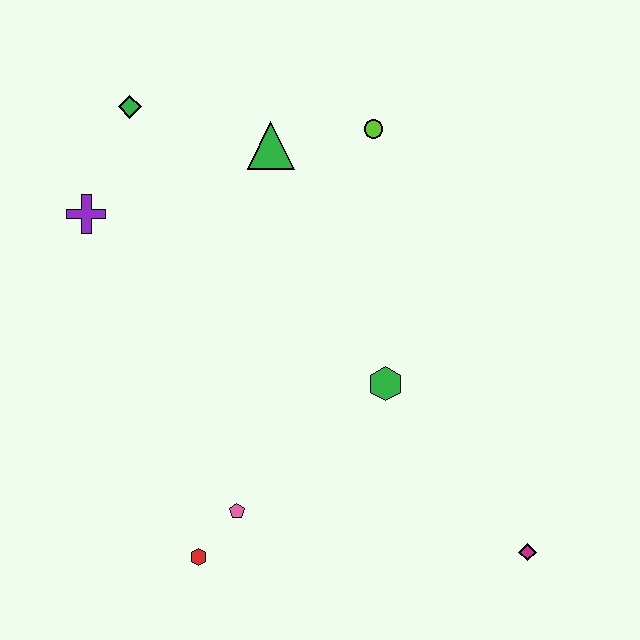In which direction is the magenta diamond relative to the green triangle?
The magenta diamond is below the green triangle.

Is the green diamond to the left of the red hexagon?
Yes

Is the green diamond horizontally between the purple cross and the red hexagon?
Yes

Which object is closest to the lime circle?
The green triangle is closest to the lime circle.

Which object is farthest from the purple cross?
The magenta diamond is farthest from the purple cross.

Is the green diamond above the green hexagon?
Yes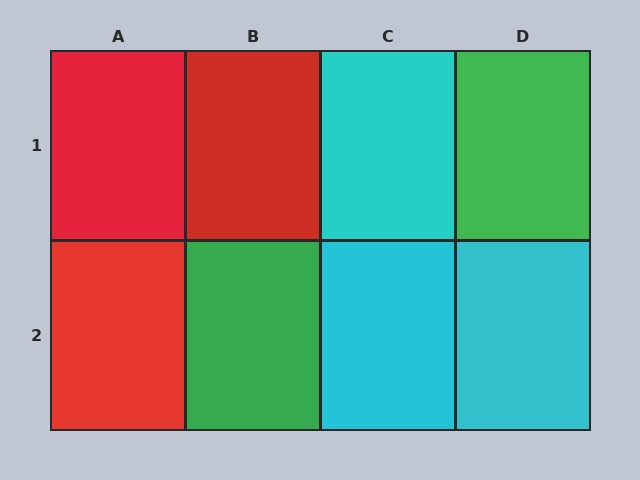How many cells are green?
2 cells are green.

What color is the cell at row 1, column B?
Red.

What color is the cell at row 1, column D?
Green.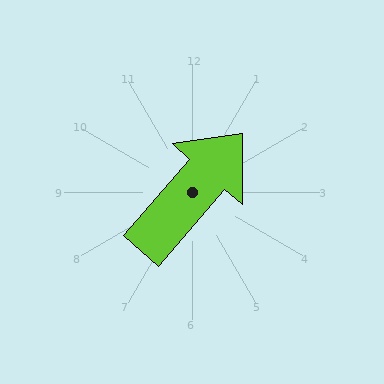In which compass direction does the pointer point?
Northeast.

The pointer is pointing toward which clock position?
Roughly 1 o'clock.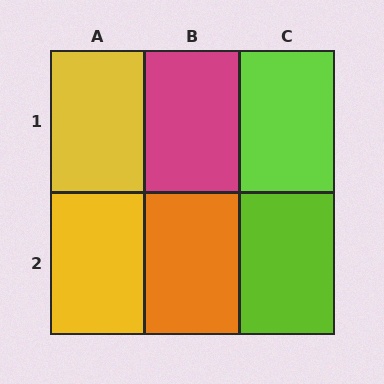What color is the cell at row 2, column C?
Lime.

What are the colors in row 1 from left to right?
Yellow, magenta, lime.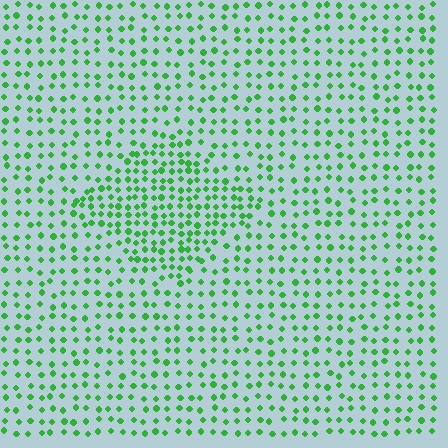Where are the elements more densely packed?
The elements are more densely packed inside the diamond boundary.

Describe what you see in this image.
The image contains small green elements arranged at two different densities. A diamond-shaped region is visible where the elements are more densely packed than the surrounding area.